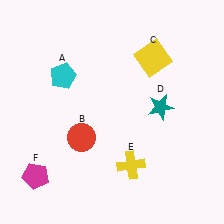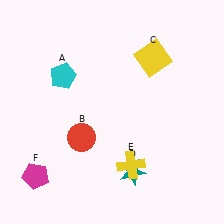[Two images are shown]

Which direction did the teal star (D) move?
The teal star (D) moved down.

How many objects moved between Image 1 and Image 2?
1 object moved between the two images.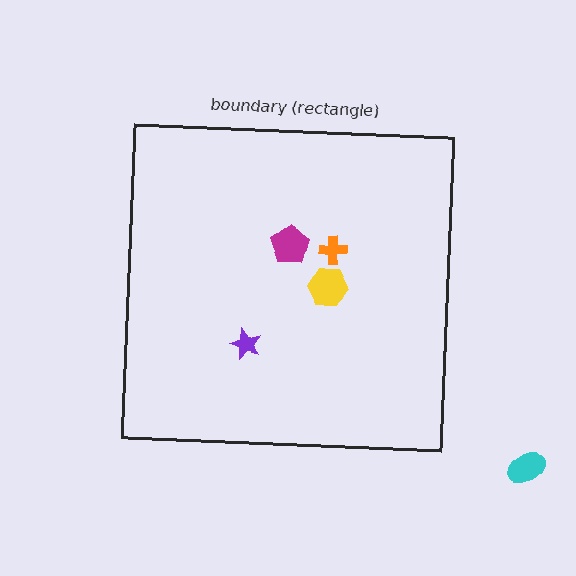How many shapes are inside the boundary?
4 inside, 1 outside.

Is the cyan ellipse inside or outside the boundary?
Outside.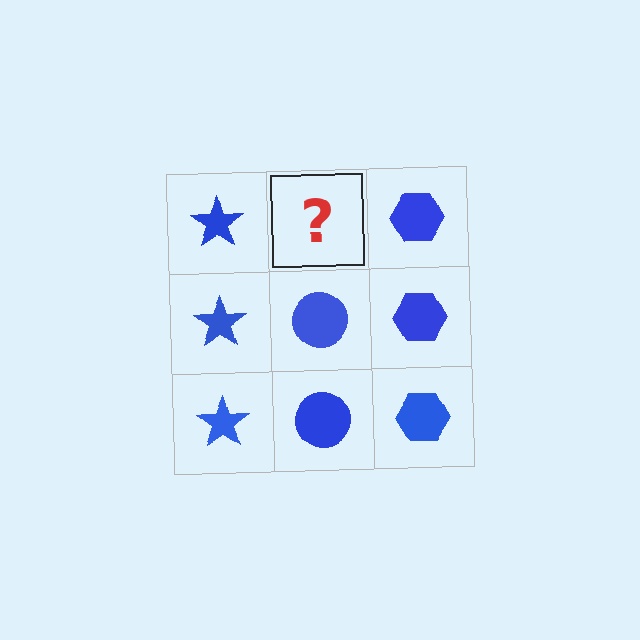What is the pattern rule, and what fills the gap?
The rule is that each column has a consistent shape. The gap should be filled with a blue circle.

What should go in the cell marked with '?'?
The missing cell should contain a blue circle.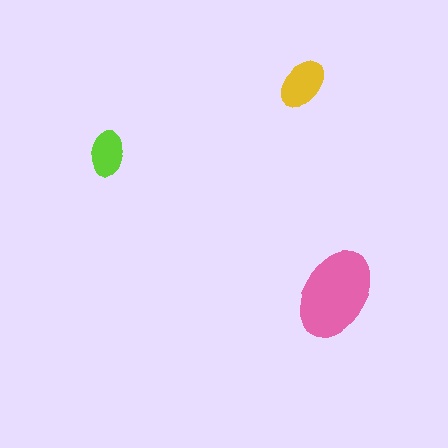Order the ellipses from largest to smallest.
the pink one, the yellow one, the lime one.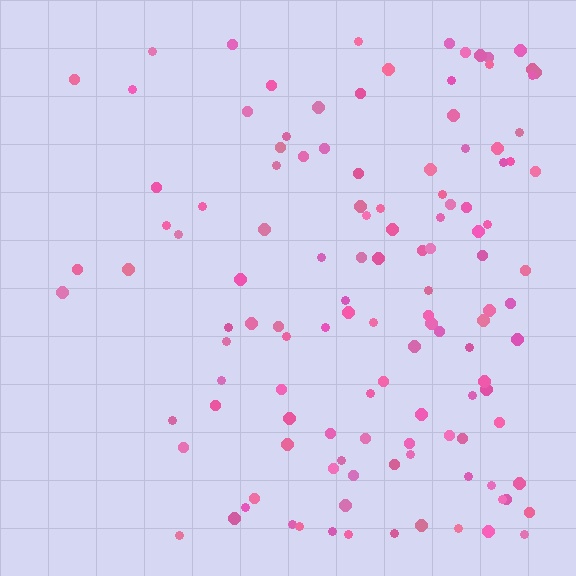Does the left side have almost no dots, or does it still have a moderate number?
Still a moderate number, just noticeably fewer than the right.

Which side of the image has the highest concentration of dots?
The right.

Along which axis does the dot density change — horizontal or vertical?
Horizontal.